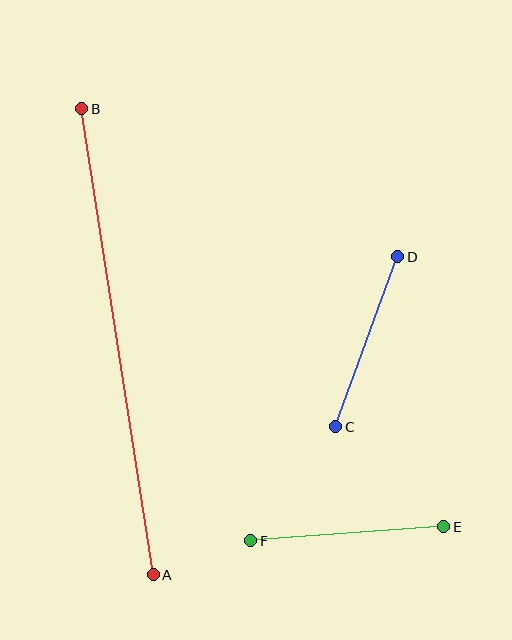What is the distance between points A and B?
The distance is approximately 471 pixels.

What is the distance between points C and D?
The distance is approximately 181 pixels.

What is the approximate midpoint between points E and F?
The midpoint is at approximately (347, 534) pixels.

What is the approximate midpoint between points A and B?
The midpoint is at approximately (117, 342) pixels.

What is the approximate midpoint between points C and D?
The midpoint is at approximately (367, 342) pixels.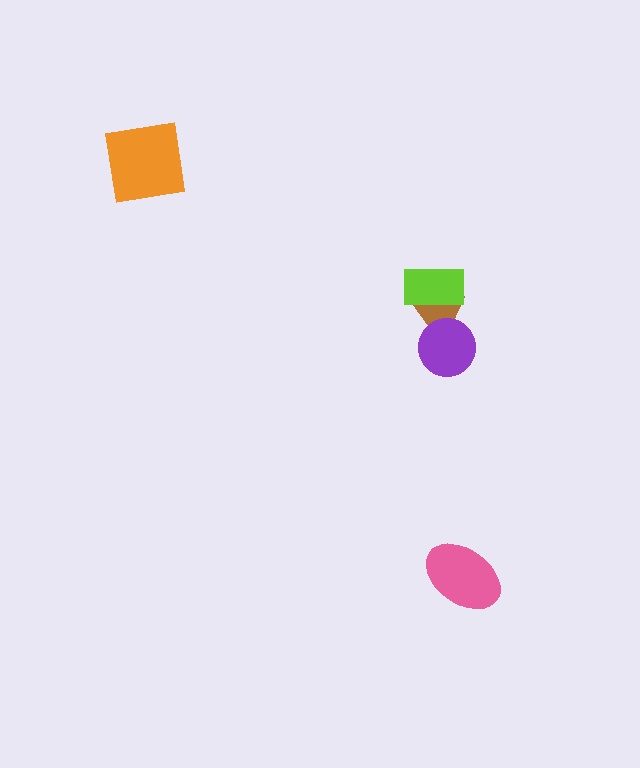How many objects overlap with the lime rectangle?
1 object overlaps with the lime rectangle.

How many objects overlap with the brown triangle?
2 objects overlap with the brown triangle.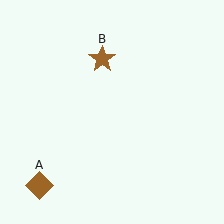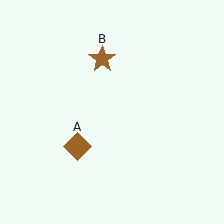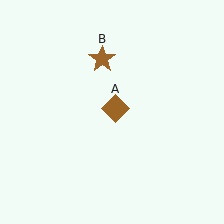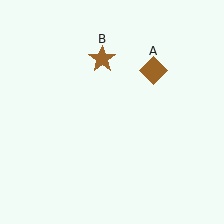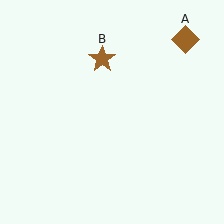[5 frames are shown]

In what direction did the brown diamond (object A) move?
The brown diamond (object A) moved up and to the right.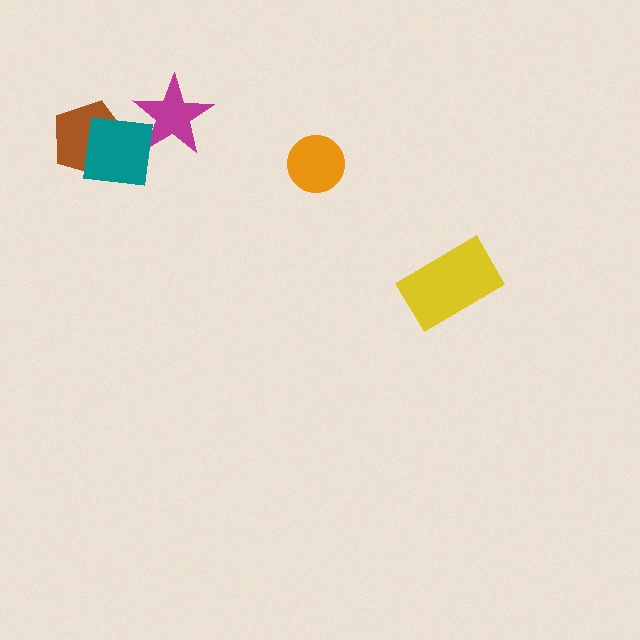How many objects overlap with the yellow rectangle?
0 objects overlap with the yellow rectangle.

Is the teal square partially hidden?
No, no other shape covers it.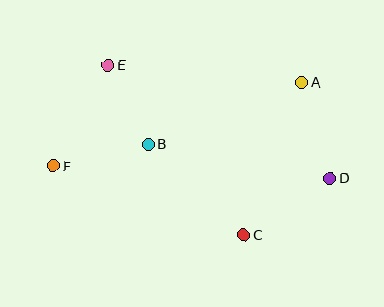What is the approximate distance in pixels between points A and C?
The distance between A and C is approximately 163 pixels.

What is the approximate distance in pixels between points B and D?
The distance between B and D is approximately 184 pixels.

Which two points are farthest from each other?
Points D and F are farthest from each other.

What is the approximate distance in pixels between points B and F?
The distance between B and F is approximately 98 pixels.